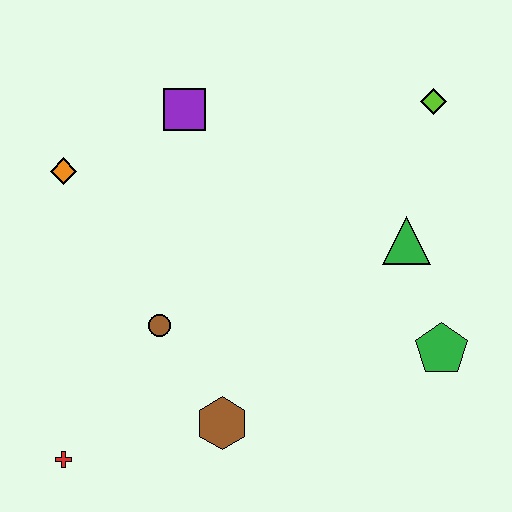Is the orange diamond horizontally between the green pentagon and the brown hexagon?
No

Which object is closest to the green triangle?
The green pentagon is closest to the green triangle.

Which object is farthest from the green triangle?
The red cross is farthest from the green triangle.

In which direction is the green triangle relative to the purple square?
The green triangle is to the right of the purple square.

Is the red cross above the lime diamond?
No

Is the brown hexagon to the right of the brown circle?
Yes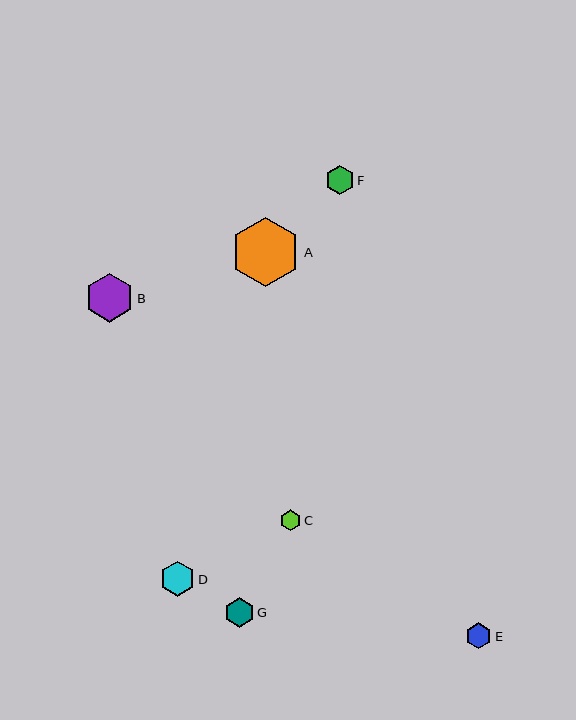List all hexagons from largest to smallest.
From largest to smallest: A, B, D, F, G, E, C.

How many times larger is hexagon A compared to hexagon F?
Hexagon A is approximately 2.4 times the size of hexagon F.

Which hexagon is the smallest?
Hexagon C is the smallest with a size of approximately 21 pixels.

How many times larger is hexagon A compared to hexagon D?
Hexagon A is approximately 2.0 times the size of hexagon D.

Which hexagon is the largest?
Hexagon A is the largest with a size of approximately 69 pixels.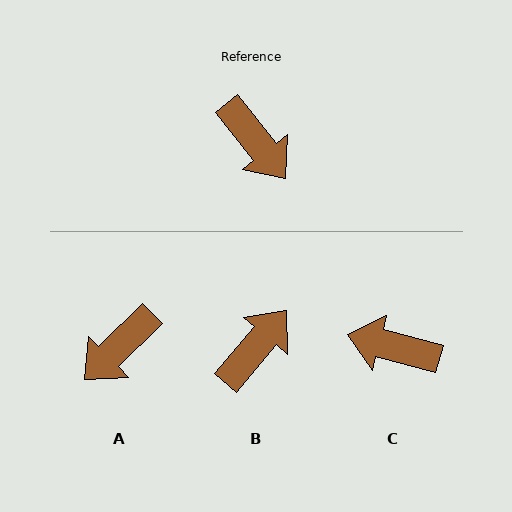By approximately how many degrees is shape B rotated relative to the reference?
Approximately 102 degrees counter-clockwise.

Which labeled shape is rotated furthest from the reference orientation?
C, about 143 degrees away.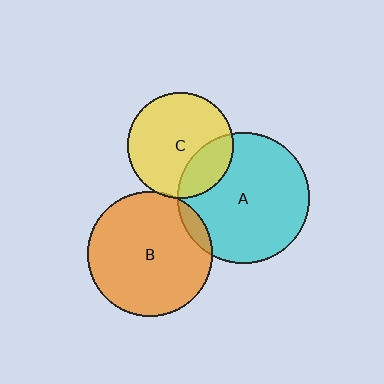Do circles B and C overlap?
Yes.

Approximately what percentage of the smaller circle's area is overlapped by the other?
Approximately 5%.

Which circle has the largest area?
Circle A (cyan).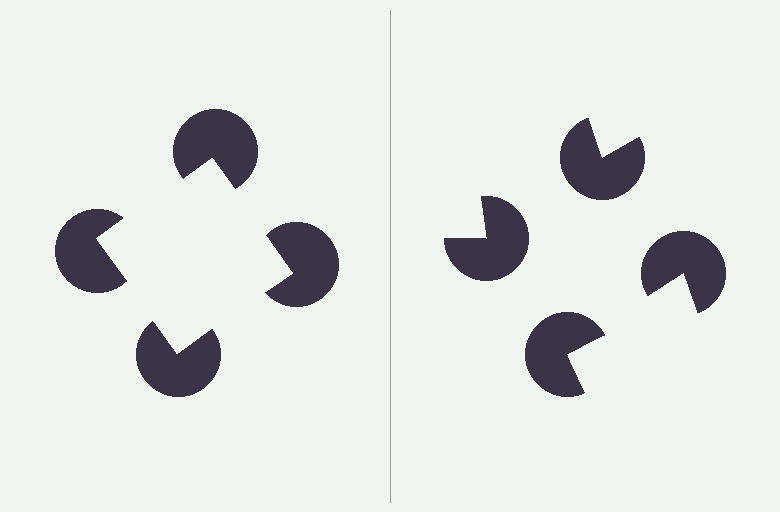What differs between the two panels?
The pac-man discs are positioned identically on both sides; only the wedge orientations differ. On the left they align to a square; on the right they are misaligned.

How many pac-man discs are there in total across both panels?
8 — 4 on each side.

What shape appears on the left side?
An illusory square.